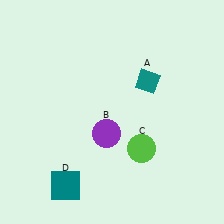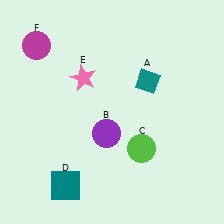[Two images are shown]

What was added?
A pink star (E), a magenta circle (F) were added in Image 2.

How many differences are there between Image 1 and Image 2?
There are 2 differences between the two images.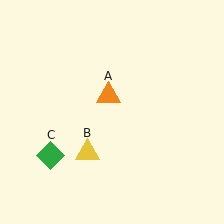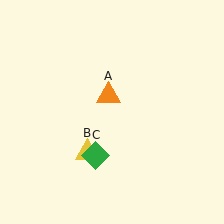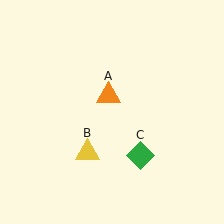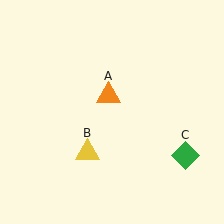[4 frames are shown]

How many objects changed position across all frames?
1 object changed position: green diamond (object C).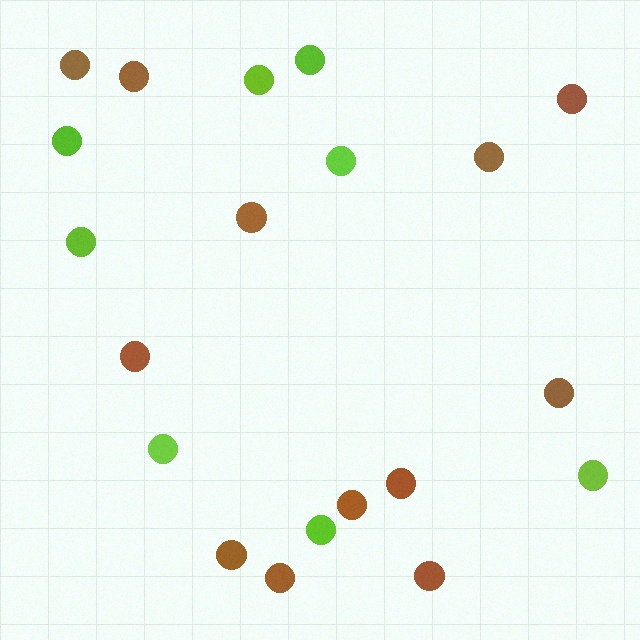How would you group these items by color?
There are 2 groups: one group of brown circles (12) and one group of lime circles (8).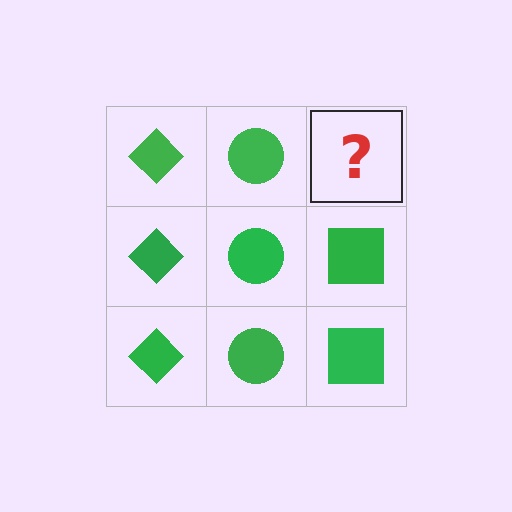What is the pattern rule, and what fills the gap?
The rule is that each column has a consistent shape. The gap should be filled with a green square.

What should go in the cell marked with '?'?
The missing cell should contain a green square.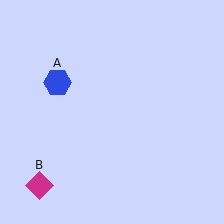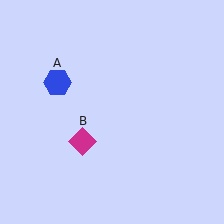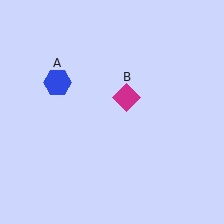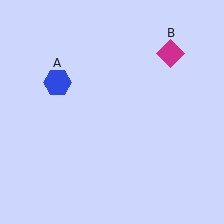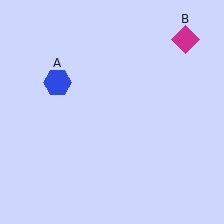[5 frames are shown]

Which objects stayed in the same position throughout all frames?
Blue hexagon (object A) remained stationary.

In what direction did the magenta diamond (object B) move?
The magenta diamond (object B) moved up and to the right.